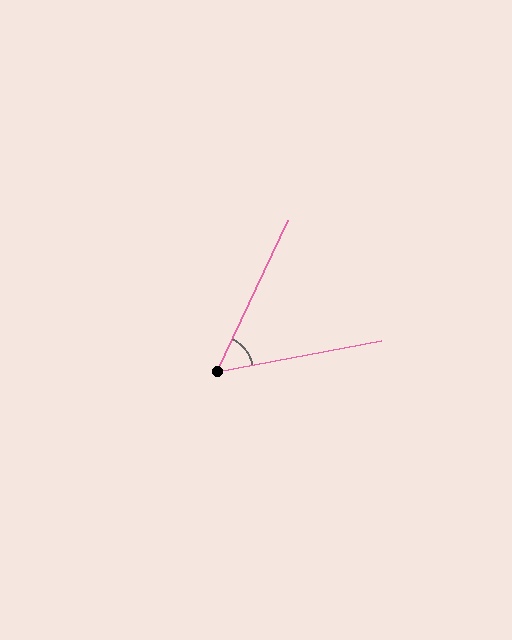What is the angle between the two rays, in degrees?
Approximately 54 degrees.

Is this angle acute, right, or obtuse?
It is acute.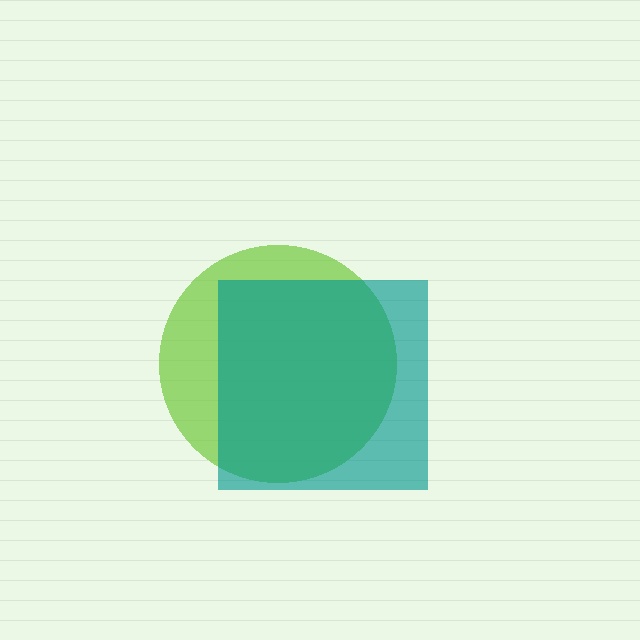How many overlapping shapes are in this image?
There are 2 overlapping shapes in the image.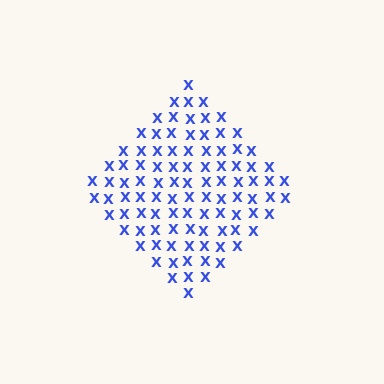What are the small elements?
The small elements are letter X's.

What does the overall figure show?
The overall figure shows a diamond.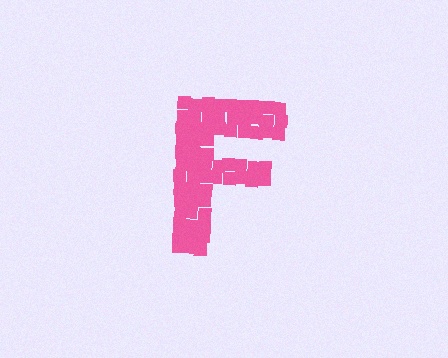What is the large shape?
The large shape is the letter F.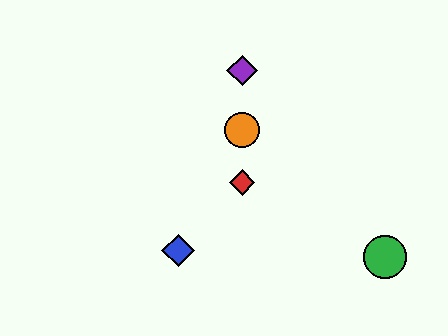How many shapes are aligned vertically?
4 shapes (the red diamond, the yellow circle, the purple diamond, the orange circle) are aligned vertically.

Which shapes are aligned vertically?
The red diamond, the yellow circle, the purple diamond, the orange circle are aligned vertically.